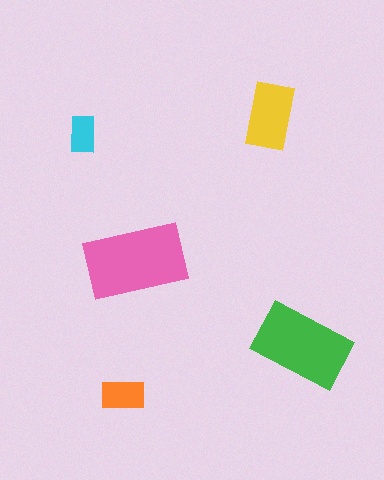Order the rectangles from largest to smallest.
the pink one, the green one, the yellow one, the orange one, the cyan one.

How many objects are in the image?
There are 5 objects in the image.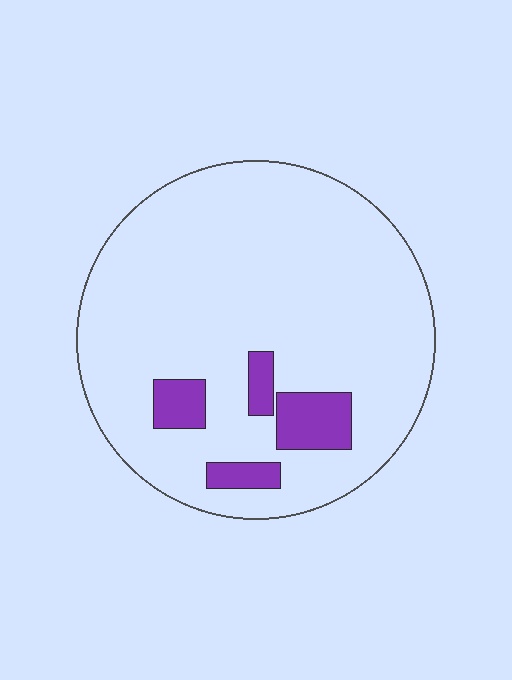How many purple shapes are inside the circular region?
4.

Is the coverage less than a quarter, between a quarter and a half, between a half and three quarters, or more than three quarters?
Less than a quarter.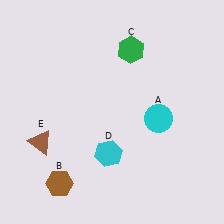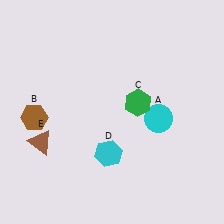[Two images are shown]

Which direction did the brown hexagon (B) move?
The brown hexagon (B) moved up.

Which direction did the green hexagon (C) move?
The green hexagon (C) moved down.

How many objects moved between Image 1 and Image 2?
2 objects moved between the two images.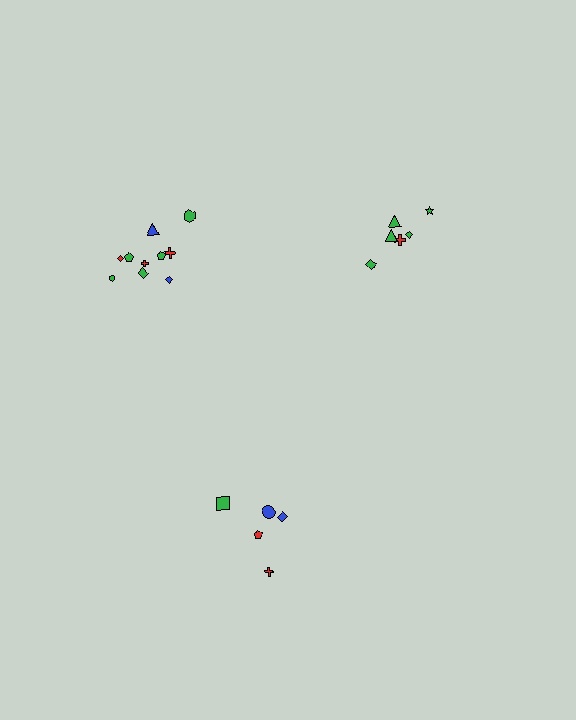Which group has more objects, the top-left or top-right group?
The top-left group.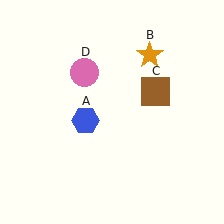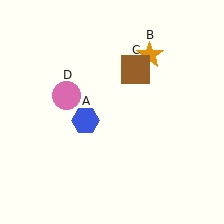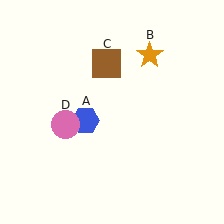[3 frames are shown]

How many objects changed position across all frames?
2 objects changed position: brown square (object C), pink circle (object D).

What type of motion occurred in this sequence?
The brown square (object C), pink circle (object D) rotated counterclockwise around the center of the scene.